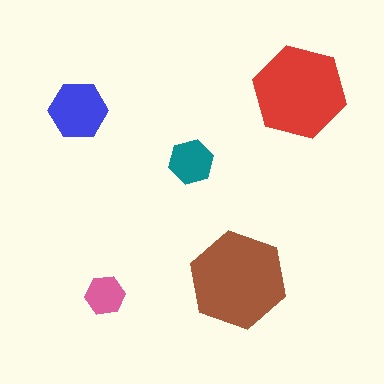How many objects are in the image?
There are 5 objects in the image.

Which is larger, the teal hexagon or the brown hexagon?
The brown one.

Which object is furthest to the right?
The red hexagon is rightmost.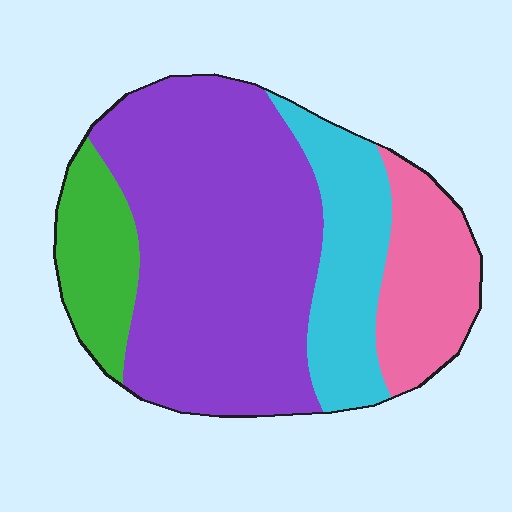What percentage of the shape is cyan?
Cyan covers about 20% of the shape.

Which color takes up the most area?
Purple, at roughly 55%.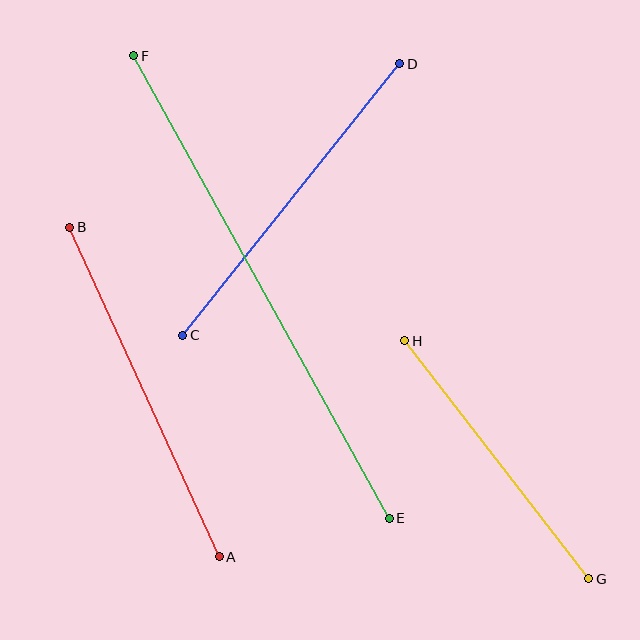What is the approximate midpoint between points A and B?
The midpoint is at approximately (145, 392) pixels.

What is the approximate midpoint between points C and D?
The midpoint is at approximately (291, 200) pixels.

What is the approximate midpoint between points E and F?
The midpoint is at approximately (261, 287) pixels.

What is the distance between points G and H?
The distance is approximately 301 pixels.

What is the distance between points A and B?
The distance is approximately 362 pixels.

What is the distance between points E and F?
The distance is approximately 528 pixels.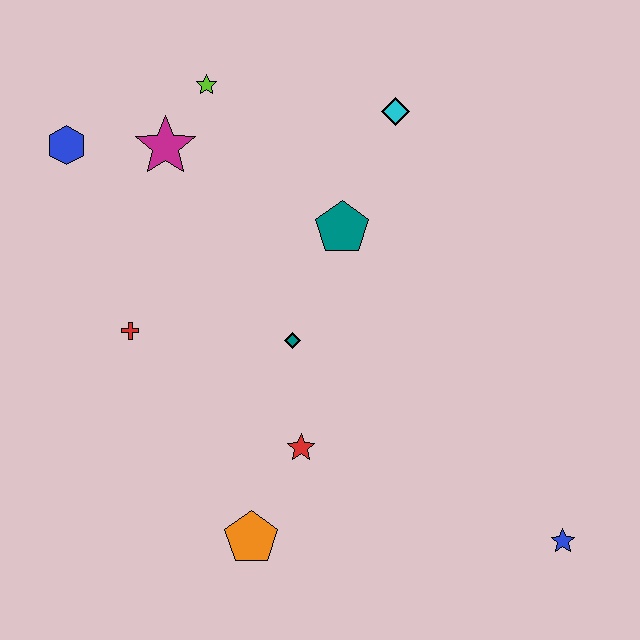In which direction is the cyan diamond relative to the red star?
The cyan diamond is above the red star.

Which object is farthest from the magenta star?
The blue star is farthest from the magenta star.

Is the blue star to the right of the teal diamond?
Yes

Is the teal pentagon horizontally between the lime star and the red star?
No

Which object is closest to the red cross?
The teal diamond is closest to the red cross.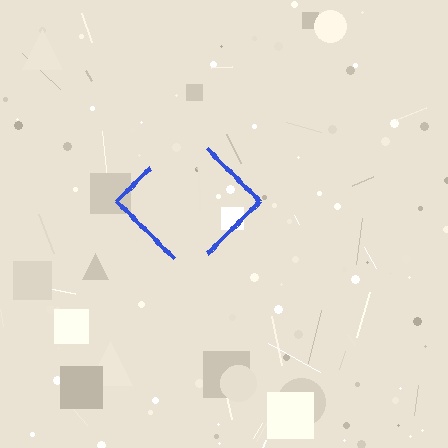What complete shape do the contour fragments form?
The contour fragments form a diamond.